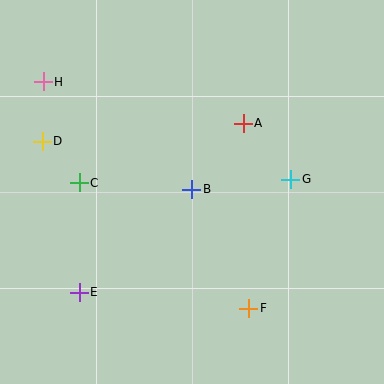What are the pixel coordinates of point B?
Point B is at (192, 189).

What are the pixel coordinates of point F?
Point F is at (249, 308).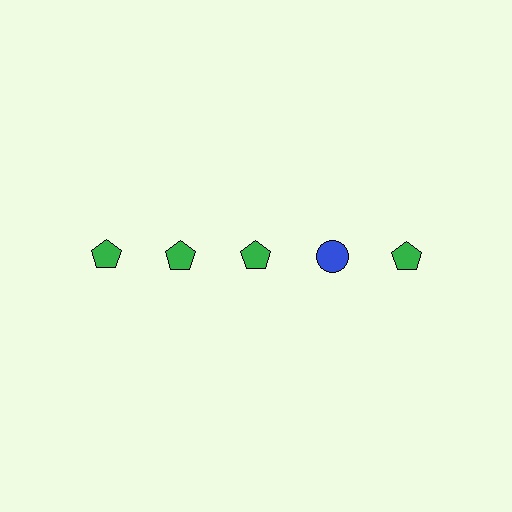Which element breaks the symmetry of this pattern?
The blue circle in the top row, second from right column breaks the symmetry. All other shapes are green pentagons.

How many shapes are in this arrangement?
There are 5 shapes arranged in a grid pattern.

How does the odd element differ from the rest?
It differs in both color (blue instead of green) and shape (circle instead of pentagon).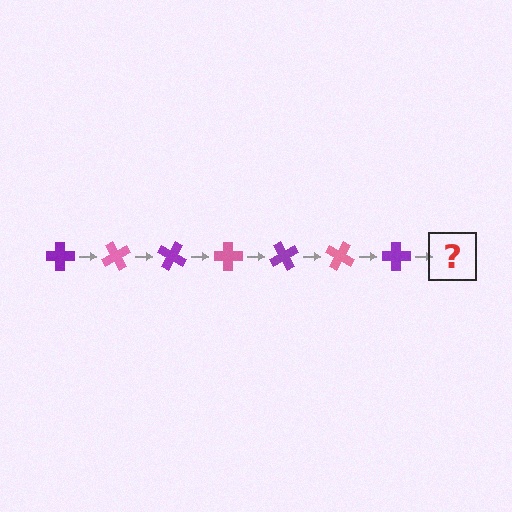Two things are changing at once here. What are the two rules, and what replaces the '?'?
The two rules are that it rotates 60 degrees each step and the color cycles through purple and pink. The '?' should be a pink cross, rotated 420 degrees from the start.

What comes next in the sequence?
The next element should be a pink cross, rotated 420 degrees from the start.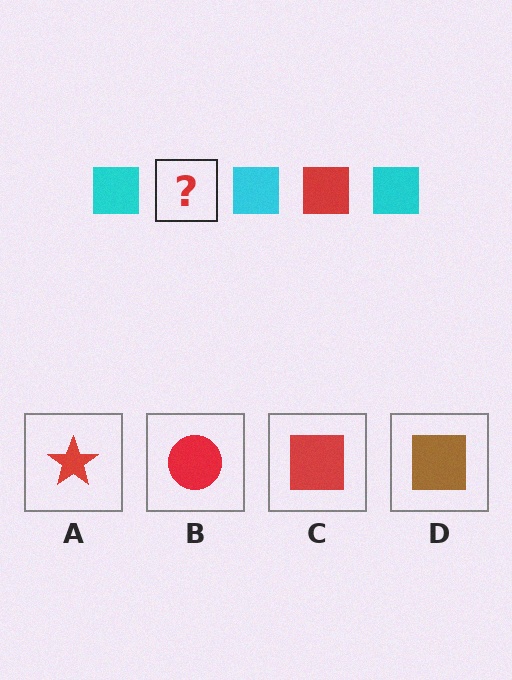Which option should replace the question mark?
Option C.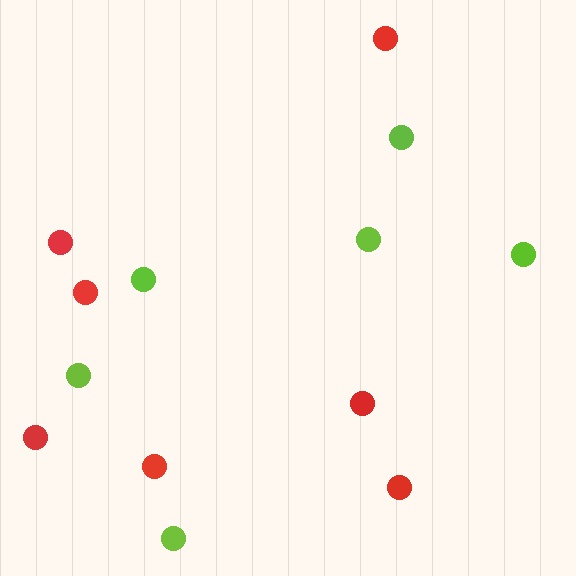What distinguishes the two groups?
There are 2 groups: one group of red circles (7) and one group of lime circles (6).